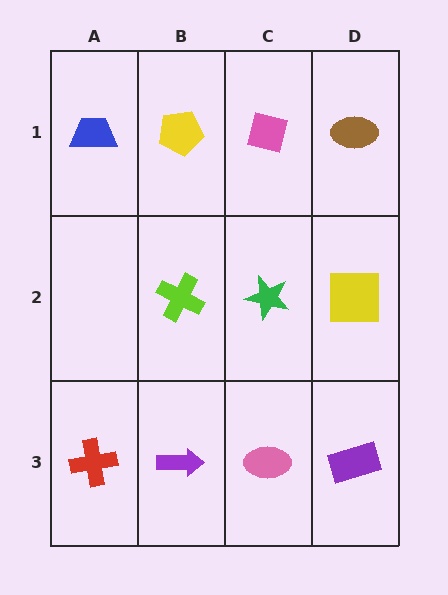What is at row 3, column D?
A purple rectangle.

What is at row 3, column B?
A purple arrow.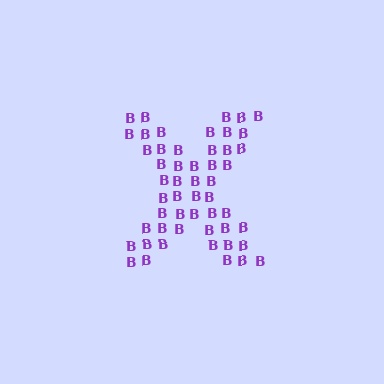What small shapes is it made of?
It is made of small letter B's.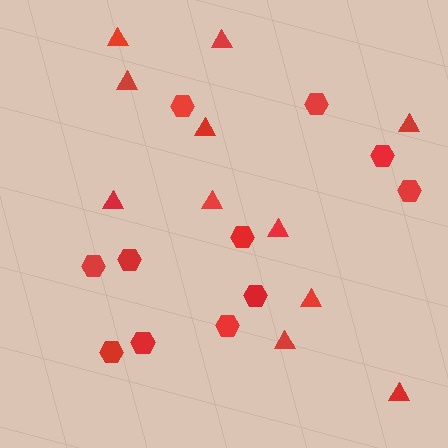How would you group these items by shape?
There are 2 groups: one group of hexagons (11) and one group of triangles (11).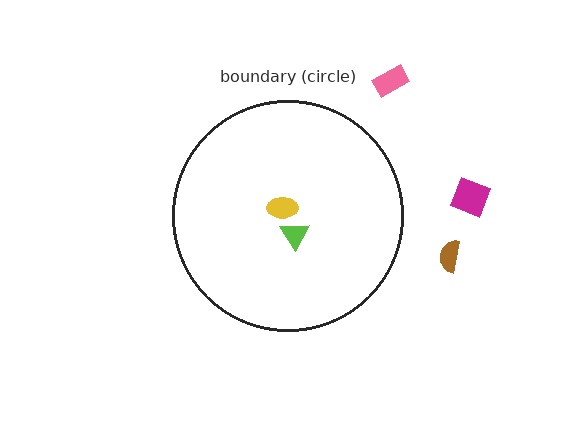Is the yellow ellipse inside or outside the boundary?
Inside.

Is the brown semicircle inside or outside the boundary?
Outside.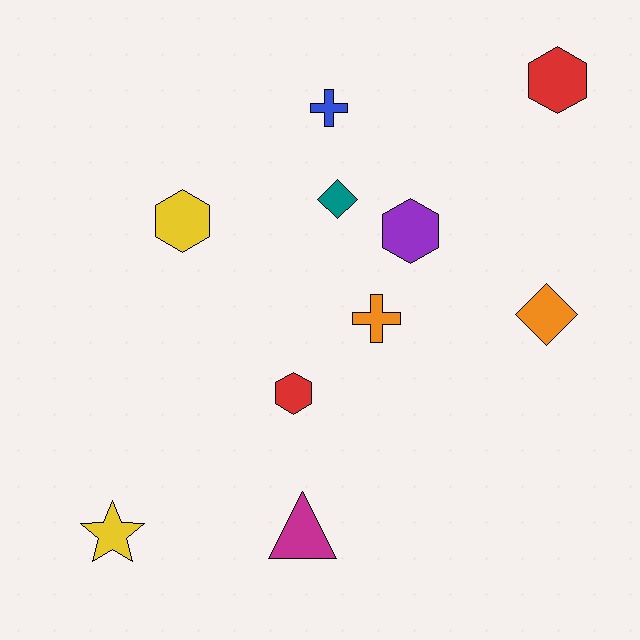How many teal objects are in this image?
There is 1 teal object.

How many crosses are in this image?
There are 2 crosses.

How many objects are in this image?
There are 10 objects.